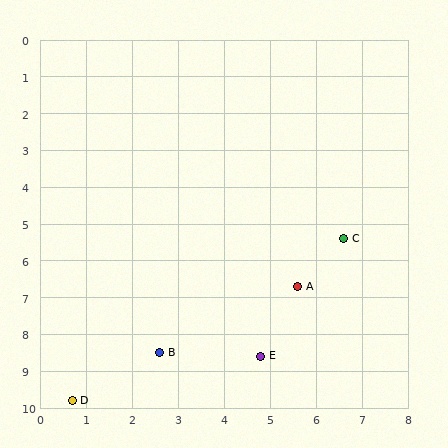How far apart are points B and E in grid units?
Points B and E are about 2.2 grid units apart.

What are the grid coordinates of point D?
Point D is at approximately (0.7, 9.8).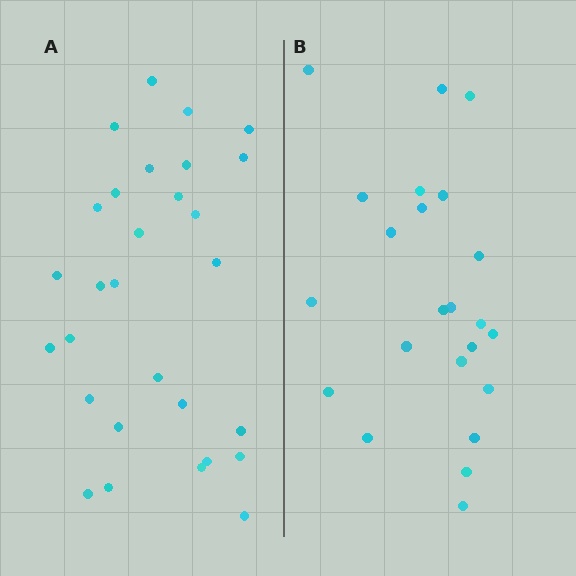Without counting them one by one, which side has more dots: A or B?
Region A (the left region) has more dots.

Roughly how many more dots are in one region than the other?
Region A has about 6 more dots than region B.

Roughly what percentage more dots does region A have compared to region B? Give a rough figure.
About 25% more.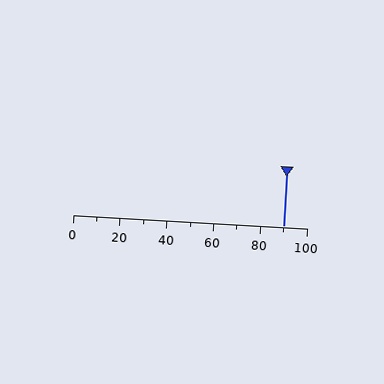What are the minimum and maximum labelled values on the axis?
The axis runs from 0 to 100.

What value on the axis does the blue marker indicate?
The marker indicates approximately 90.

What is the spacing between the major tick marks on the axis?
The major ticks are spaced 20 apart.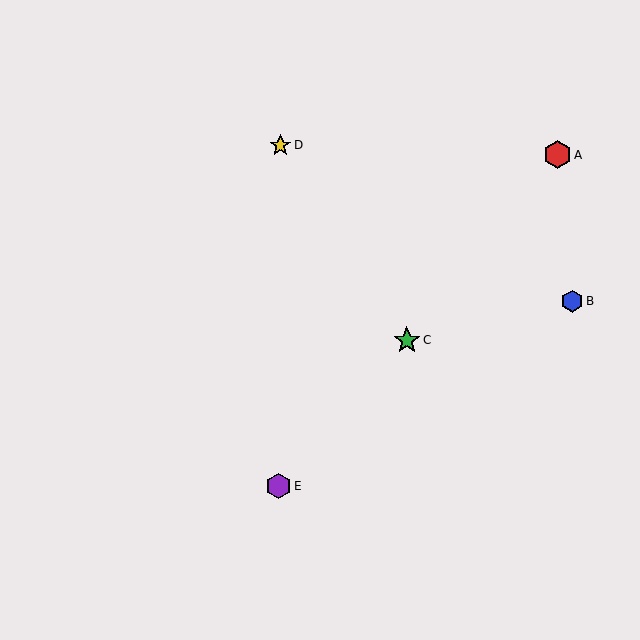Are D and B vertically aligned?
No, D is at x≈281 and B is at x≈573.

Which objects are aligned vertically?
Objects D, E are aligned vertically.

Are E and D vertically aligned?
Yes, both are at x≈278.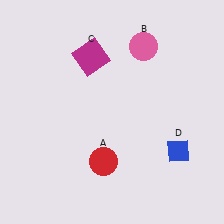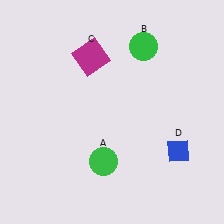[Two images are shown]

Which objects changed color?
A changed from red to green. B changed from pink to green.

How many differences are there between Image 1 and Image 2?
There are 2 differences between the two images.